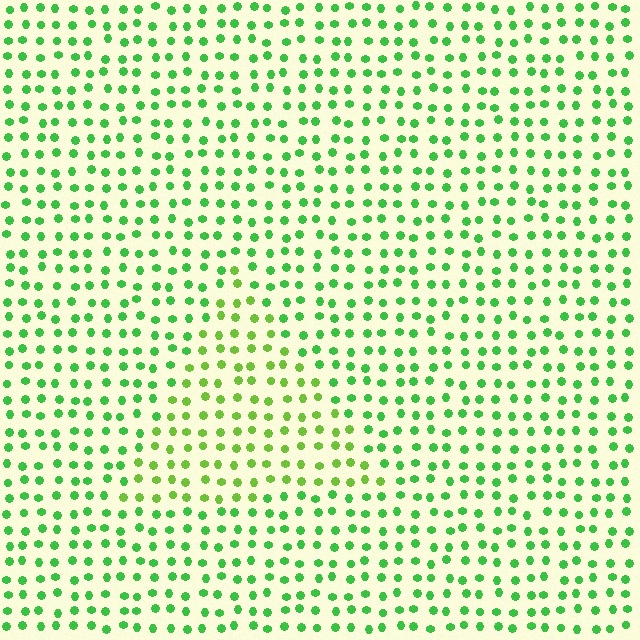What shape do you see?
I see a triangle.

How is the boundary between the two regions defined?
The boundary is defined purely by a slight shift in hue (about 28 degrees). Spacing, size, and orientation are identical on both sides.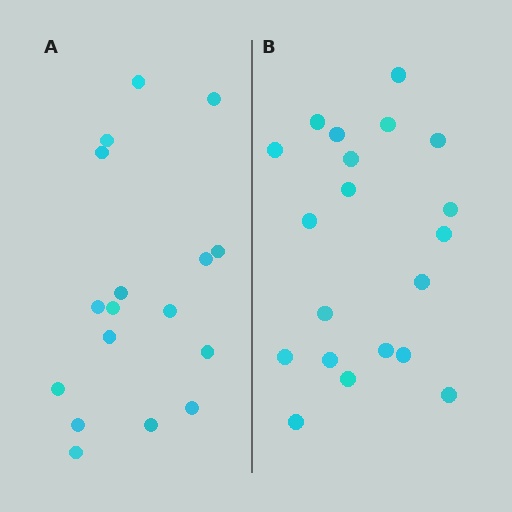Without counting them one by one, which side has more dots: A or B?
Region B (the right region) has more dots.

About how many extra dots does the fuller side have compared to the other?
Region B has just a few more — roughly 2 or 3 more dots than region A.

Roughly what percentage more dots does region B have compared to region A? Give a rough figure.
About 20% more.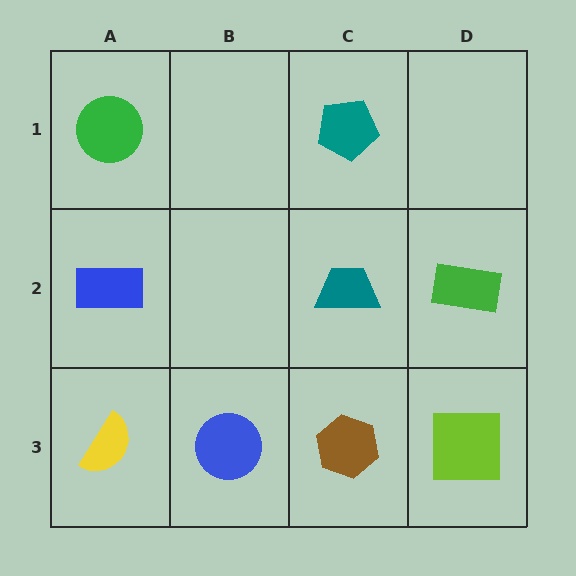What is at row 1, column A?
A green circle.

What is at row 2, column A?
A blue rectangle.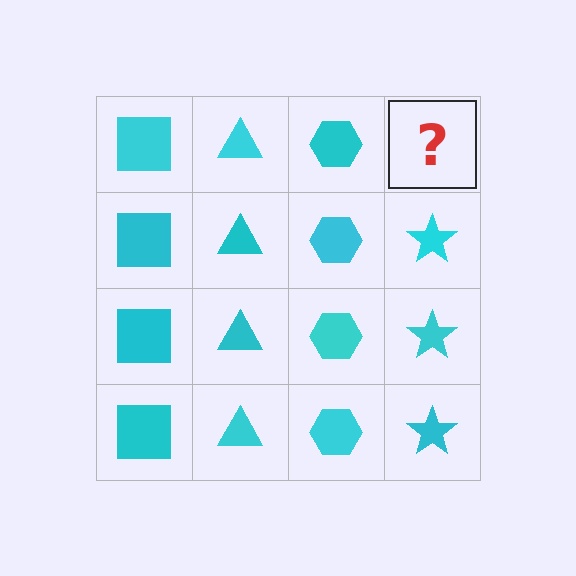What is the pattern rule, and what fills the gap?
The rule is that each column has a consistent shape. The gap should be filled with a cyan star.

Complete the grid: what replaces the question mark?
The question mark should be replaced with a cyan star.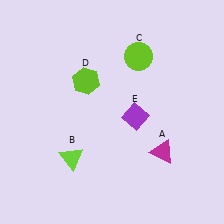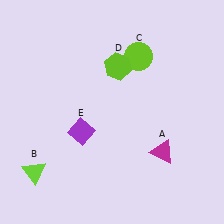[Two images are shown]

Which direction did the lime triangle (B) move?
The lime triangle (B) moved left.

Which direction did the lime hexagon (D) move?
The lime hexagon (D) moved right.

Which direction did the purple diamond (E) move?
The purple diamond (E) moved left.